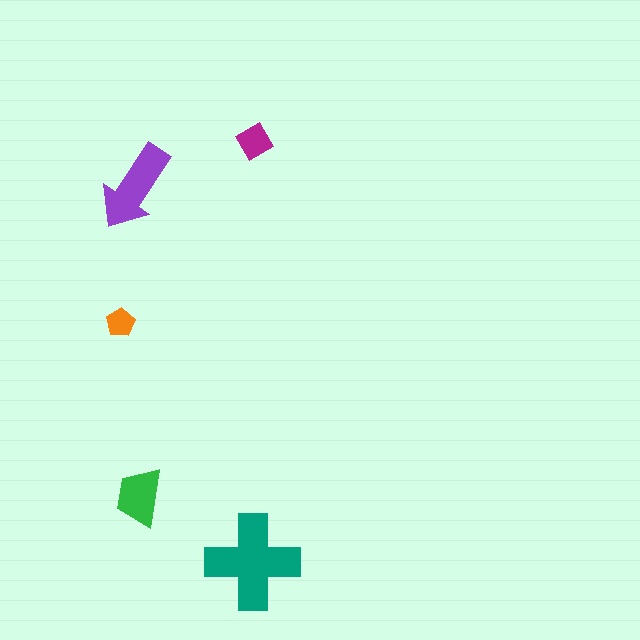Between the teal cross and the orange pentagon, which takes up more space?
The teal cross.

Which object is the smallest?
The orange pentagon.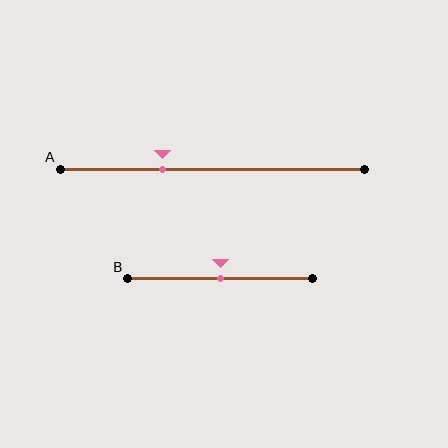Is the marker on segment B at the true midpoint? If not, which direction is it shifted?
Yes, the marker on segment B is at the true midpoint.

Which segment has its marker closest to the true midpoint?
Segment B has its marker closest to the true midpoint.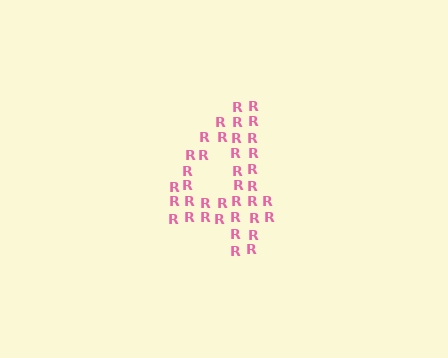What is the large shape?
The large shape is the digit 4.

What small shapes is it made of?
It is made of small letter R's.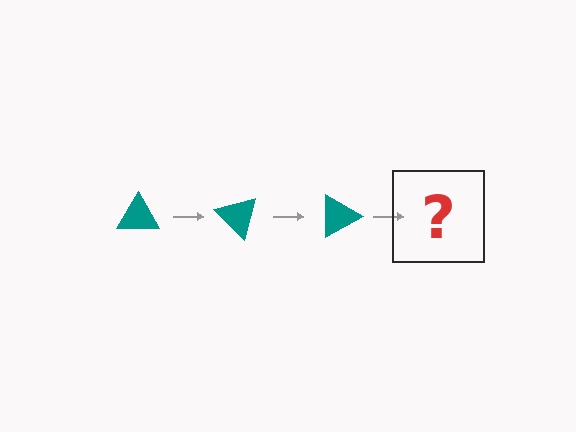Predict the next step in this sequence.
The next step is a teal triangle rotated 135 degrees.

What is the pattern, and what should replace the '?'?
The pattern is that the triangle rotates 45 degrees each step. The '?' should be a teal triangle rotated 135 degrees.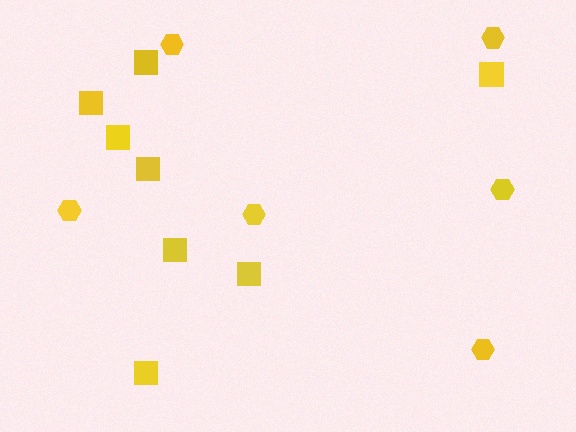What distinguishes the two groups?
There are 2 groups: one group of hexagons (6) and one group of squares (8).